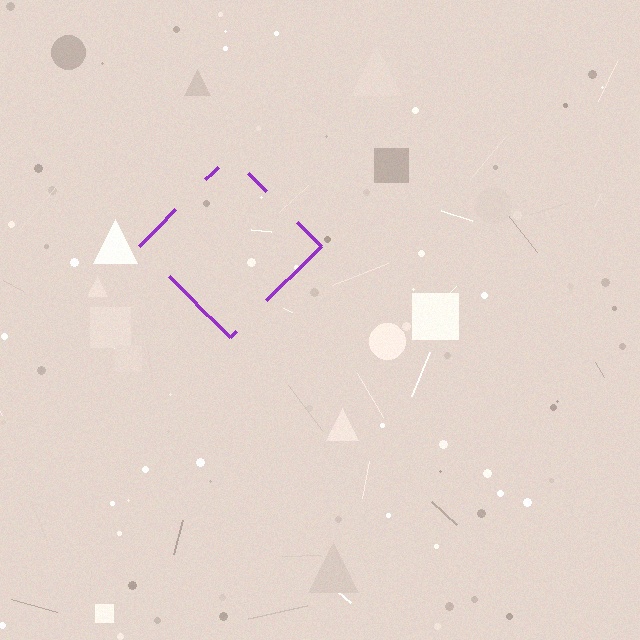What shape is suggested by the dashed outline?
The dashed outline suggests a diamond.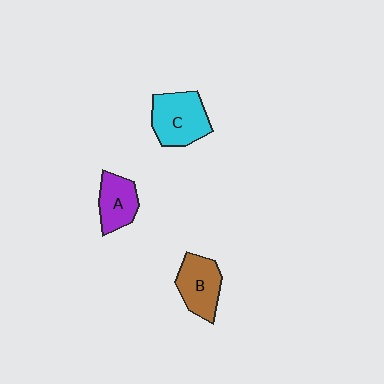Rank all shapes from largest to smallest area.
From largest to smallest: C (cyan), B (brown), A (purple).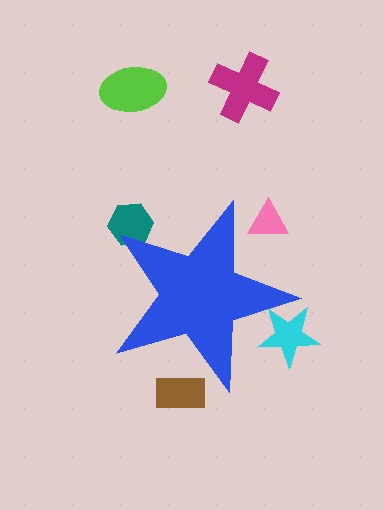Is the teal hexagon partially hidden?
Yes, the teal hexagon is partially hidden behind the blue star.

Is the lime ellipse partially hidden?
No, the lime ellipse is fully visible.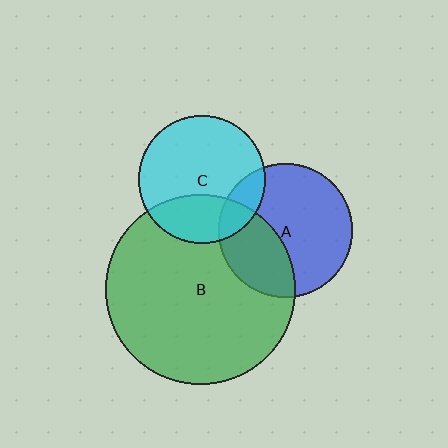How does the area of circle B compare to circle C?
Approximately 2.2 times.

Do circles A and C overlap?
Yes.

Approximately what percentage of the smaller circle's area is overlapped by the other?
Approximately 15%.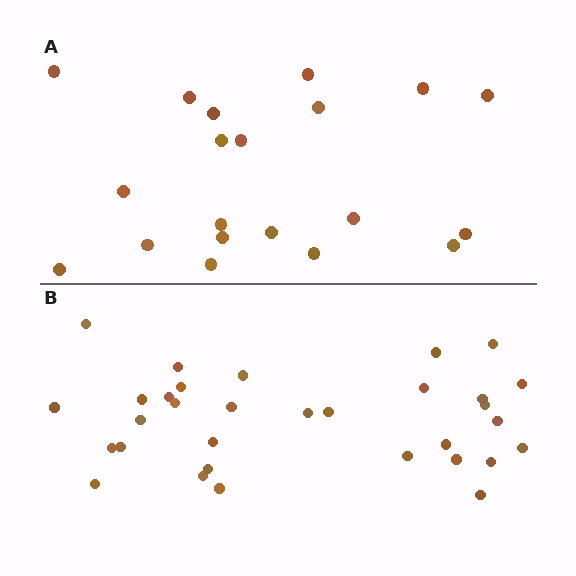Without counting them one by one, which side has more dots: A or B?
Region B (the bottom region) has more dots.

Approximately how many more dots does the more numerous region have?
Region B has roughly 12 or so more dots than region A.